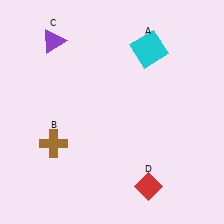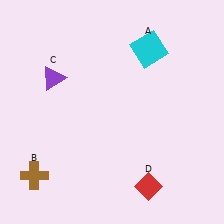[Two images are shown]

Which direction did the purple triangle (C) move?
The purple triangle (C) moved down.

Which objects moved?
The objects that moved are: the brown cross (B), the purple triangle (C).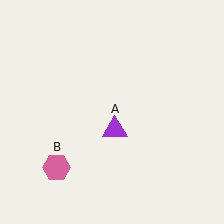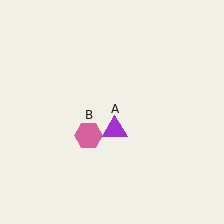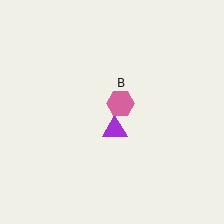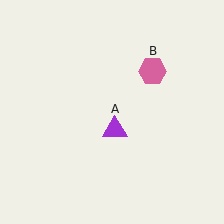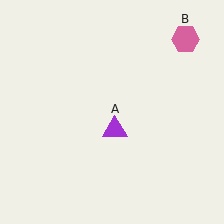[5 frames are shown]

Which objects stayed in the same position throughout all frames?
Purple triangle (object A) remained stationary.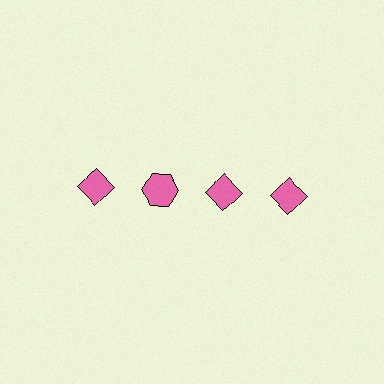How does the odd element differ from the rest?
It has a different shape: hexagon instead of diamond.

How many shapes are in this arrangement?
There are 4 shapes arranged in a grid pattern.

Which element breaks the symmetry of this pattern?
The pink hexagon in the top row, second from left column breaks the symmetry. All other shapes are pink diamonds.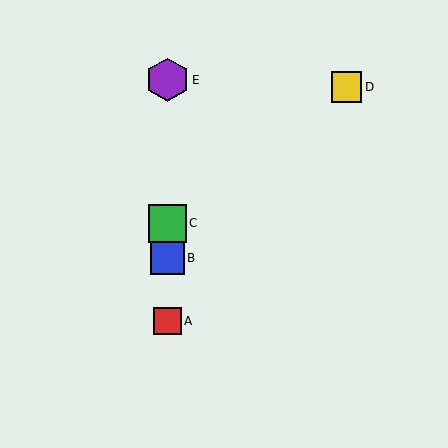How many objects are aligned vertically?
4 objects (A, B, C, E) are aligned vertically.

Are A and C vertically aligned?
Yes, both are at x≈167.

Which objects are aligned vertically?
Objects A, B, C, E are aligned vertically.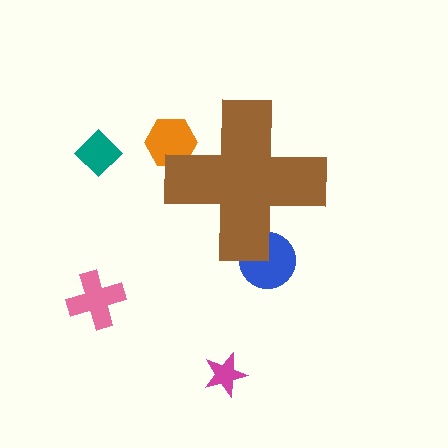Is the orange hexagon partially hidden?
Yes, the orange hexagon is partially hidden behind the brown cross.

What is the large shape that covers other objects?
A brown cross.